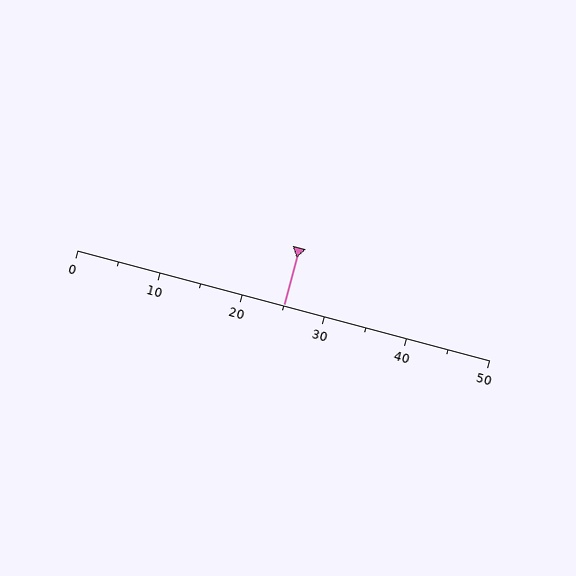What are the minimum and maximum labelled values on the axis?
The axis runs from 0 to 50.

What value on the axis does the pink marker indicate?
The marker indicates approximately 25.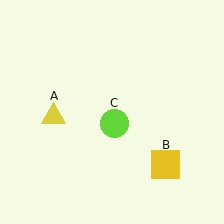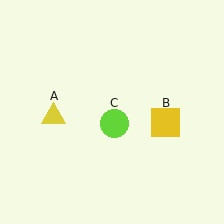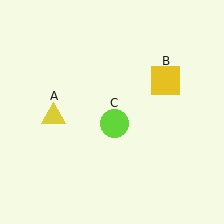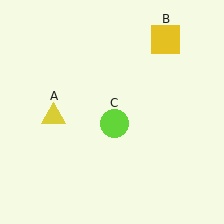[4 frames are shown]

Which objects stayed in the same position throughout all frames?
Yellow triangle (object A) and lime circle (object C) remained stationary.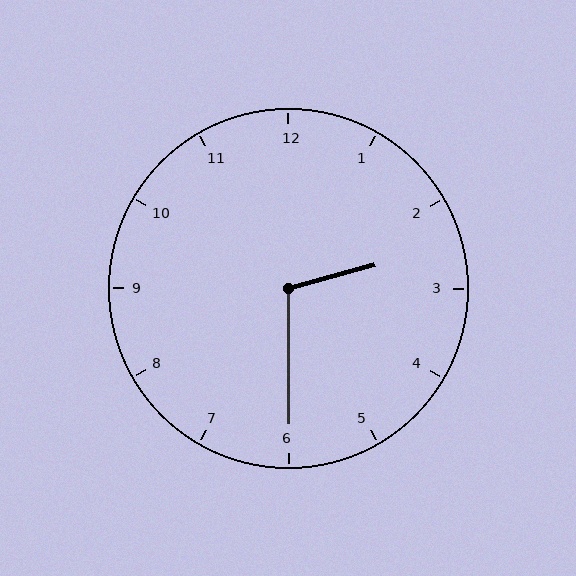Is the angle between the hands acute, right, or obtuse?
It is obtuse.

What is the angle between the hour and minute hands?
Approximately 105 degrees.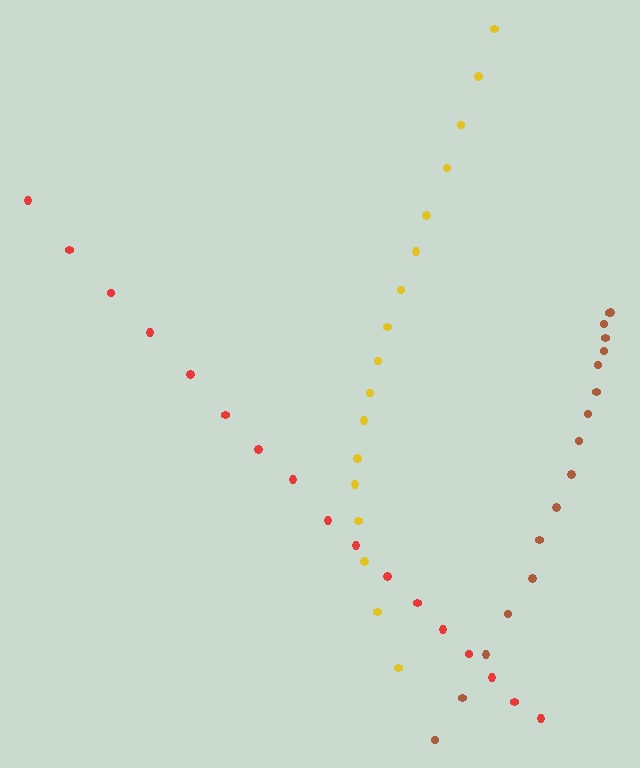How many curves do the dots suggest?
There are 3 distinct paths.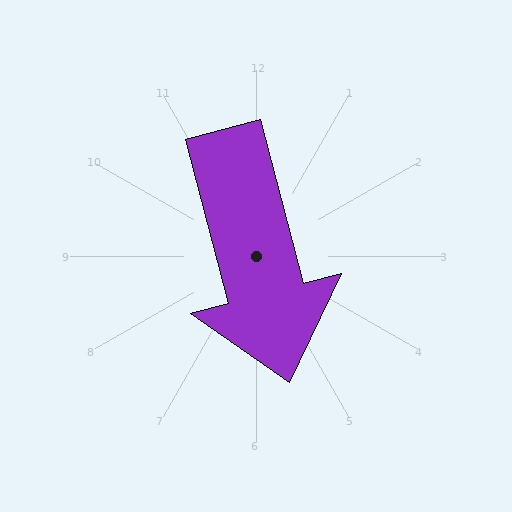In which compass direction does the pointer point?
South.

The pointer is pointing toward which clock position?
Roughly 6 o'clock.